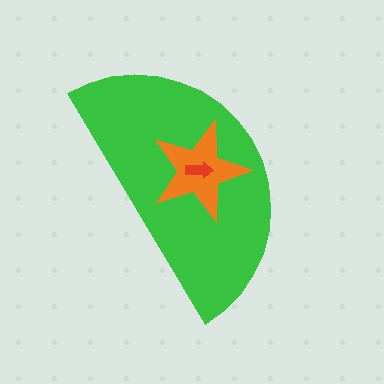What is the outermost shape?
The green semicircle.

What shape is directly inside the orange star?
The red arrow.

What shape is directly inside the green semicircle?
The orange star.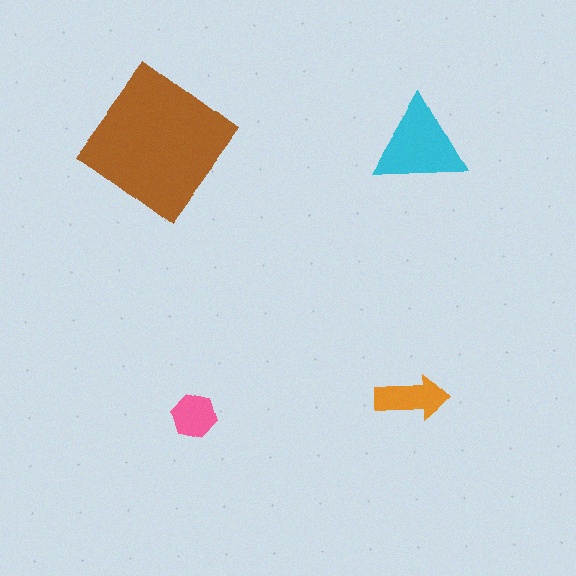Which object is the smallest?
The pink hexagon.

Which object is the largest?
The brown diamond.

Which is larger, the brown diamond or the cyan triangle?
The brown diamond.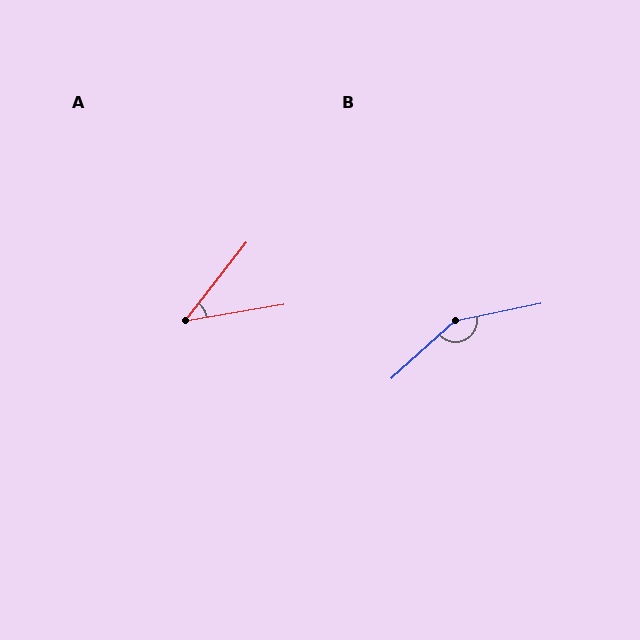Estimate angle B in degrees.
Approximately 149 degrees.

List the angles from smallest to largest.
A (42°), B (149°).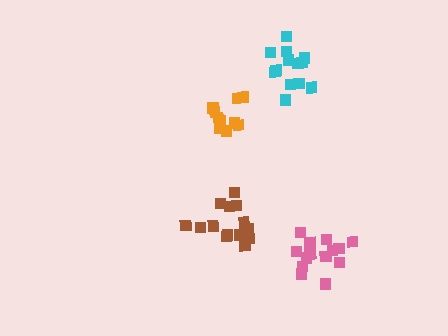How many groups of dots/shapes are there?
There are 4 groups.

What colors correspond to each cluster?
The clusters are colored: brown, orange, cyan, pink.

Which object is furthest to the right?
The pink cluster is rightmost.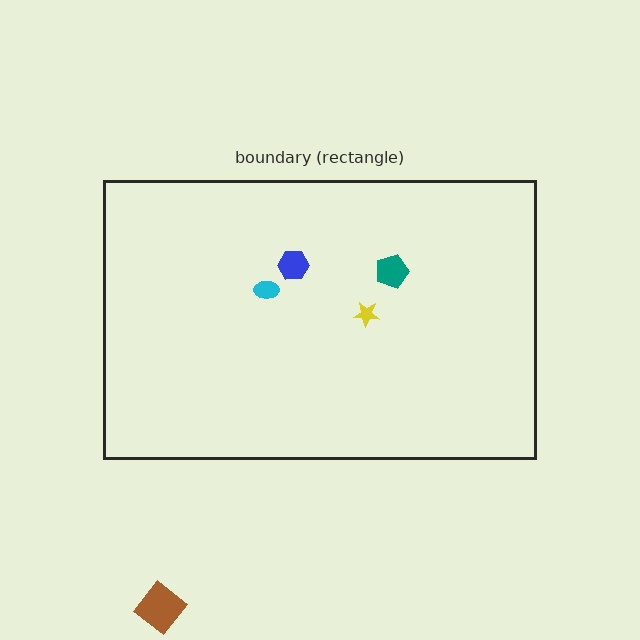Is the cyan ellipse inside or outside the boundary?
Inside.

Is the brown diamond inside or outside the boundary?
Outside.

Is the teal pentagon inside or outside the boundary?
Inside.